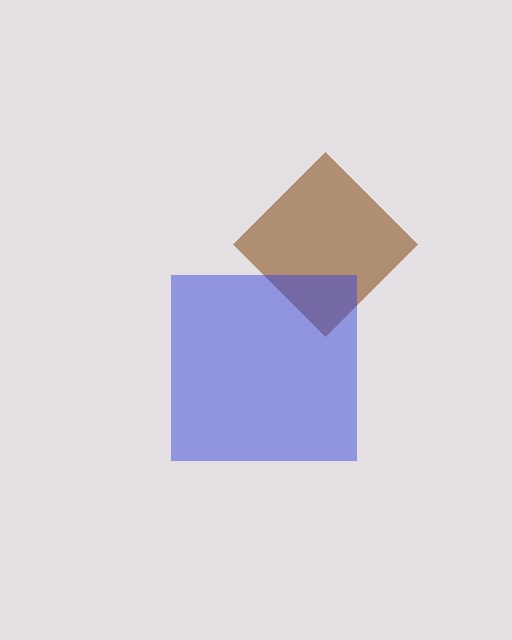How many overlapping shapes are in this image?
There are 2 overlapping shapes in the image.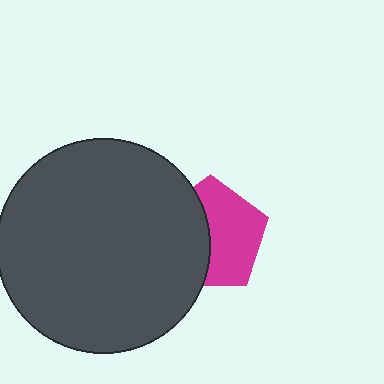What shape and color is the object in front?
The object in front is a dark gray circle.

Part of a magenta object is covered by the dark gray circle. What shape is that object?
It is a pentagon.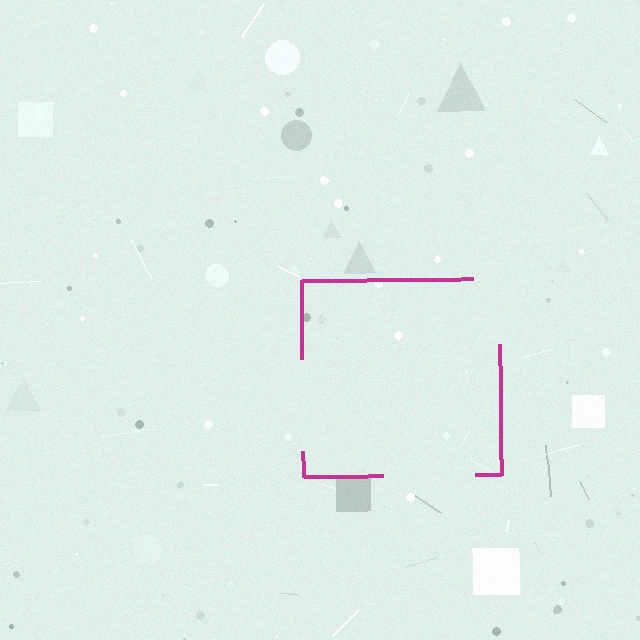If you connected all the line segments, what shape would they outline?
They would outline a square.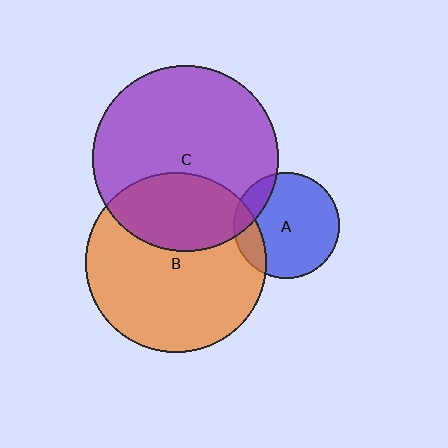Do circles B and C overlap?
Yes.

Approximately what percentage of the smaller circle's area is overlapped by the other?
Approximately 30%.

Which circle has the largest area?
Circle C (purple).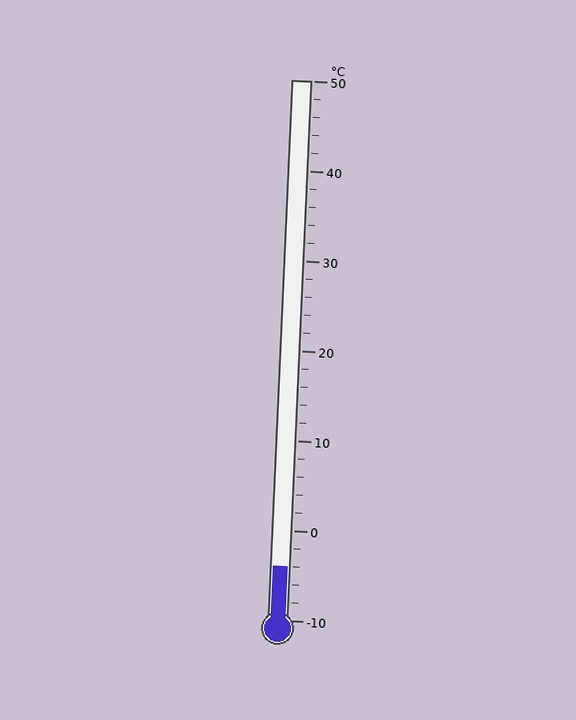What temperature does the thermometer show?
The thermometer shows approximately -4°C.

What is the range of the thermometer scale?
The thermometer scale ranges from -10°C to 50°C.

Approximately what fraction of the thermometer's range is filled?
The thermometer is filled to approximately 10% of its range.